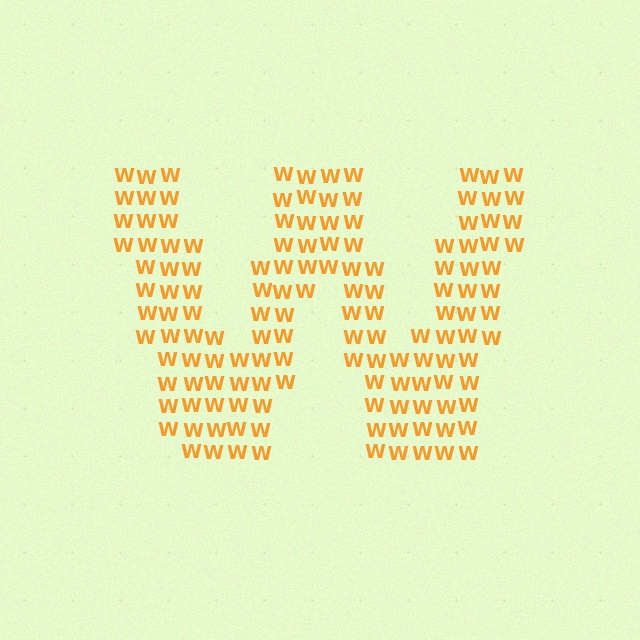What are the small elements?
The small elements are letter W's.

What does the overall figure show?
The overall figure shows the letter W.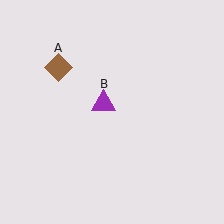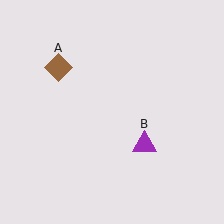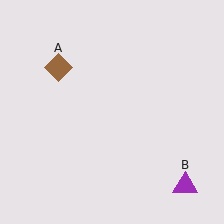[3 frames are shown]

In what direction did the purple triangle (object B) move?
The purple triangle (object B) moved down and to the right.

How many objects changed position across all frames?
1 object changed position: purple triangle (object B).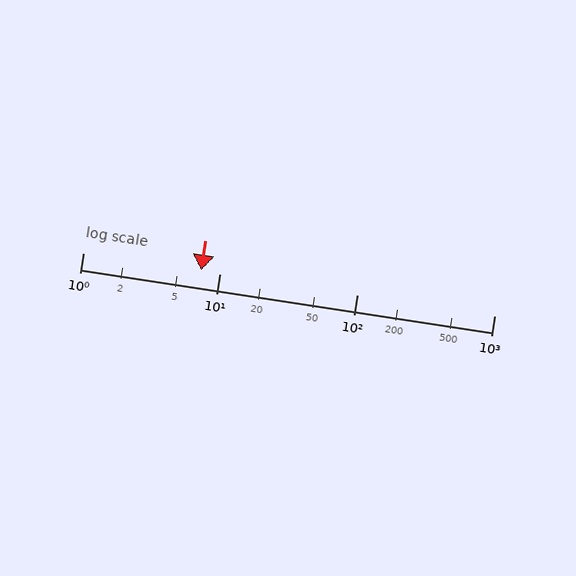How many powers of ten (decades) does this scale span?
The scale spans 3 decades, from 1 to 1000.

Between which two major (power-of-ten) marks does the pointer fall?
The pointer is between 1 and 10.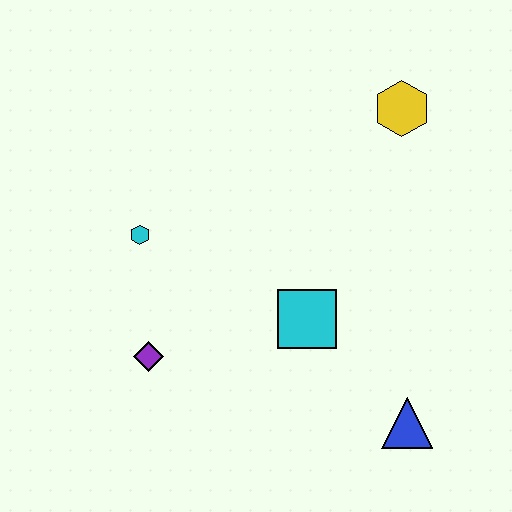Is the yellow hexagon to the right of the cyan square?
Yes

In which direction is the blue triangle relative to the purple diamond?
The blue triangle is to the right of the purple diamond.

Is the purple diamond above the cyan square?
No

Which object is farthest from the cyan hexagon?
The blue triangle is farthest from the cyan hexagon.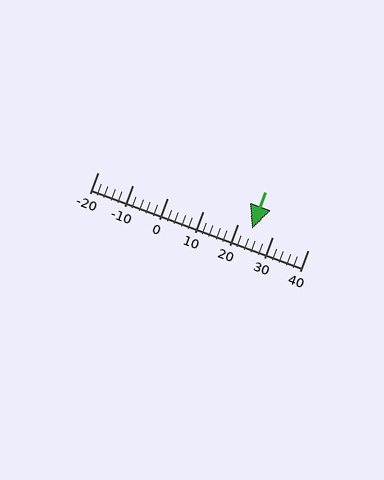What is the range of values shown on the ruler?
The ruler shows values from -20 to 40.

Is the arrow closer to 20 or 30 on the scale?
The arrow is closer to 20.